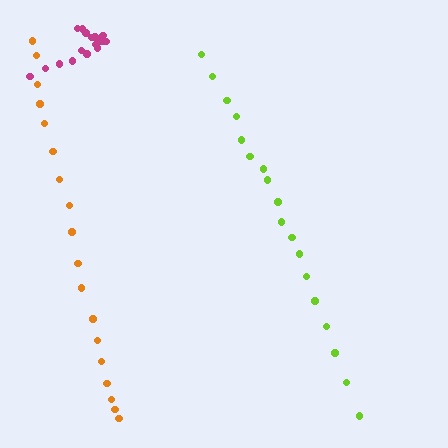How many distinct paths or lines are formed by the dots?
There are 3 distinct paths.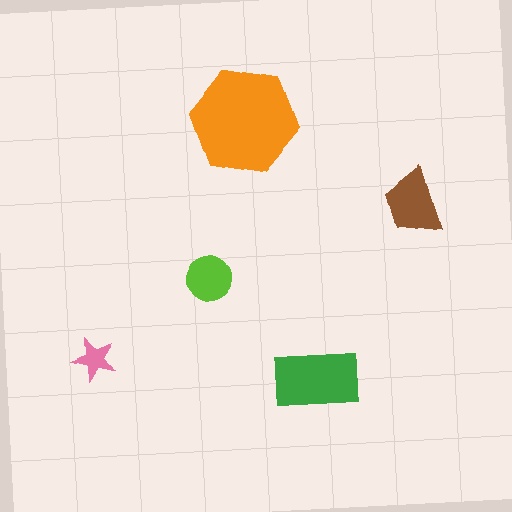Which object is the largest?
The orange hexagon.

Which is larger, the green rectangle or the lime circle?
The green rectangle.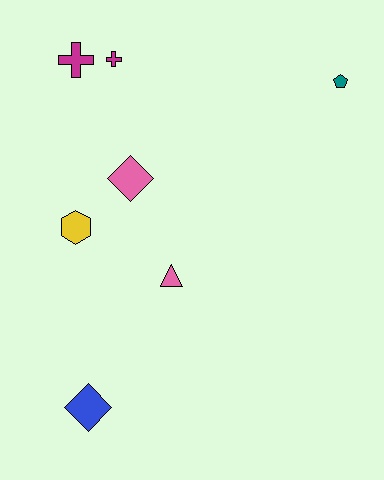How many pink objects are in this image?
There are 2 pink objects.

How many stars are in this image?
There are no stars.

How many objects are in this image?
There are 7 objects.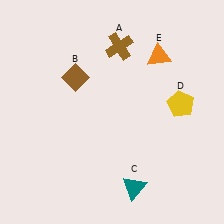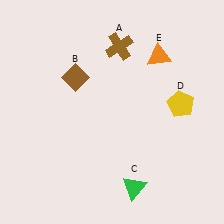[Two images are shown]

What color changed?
The triangle (C) changed from teal in Image 1 to green in Image 2.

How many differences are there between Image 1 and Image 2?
There is 1 difference between the two images.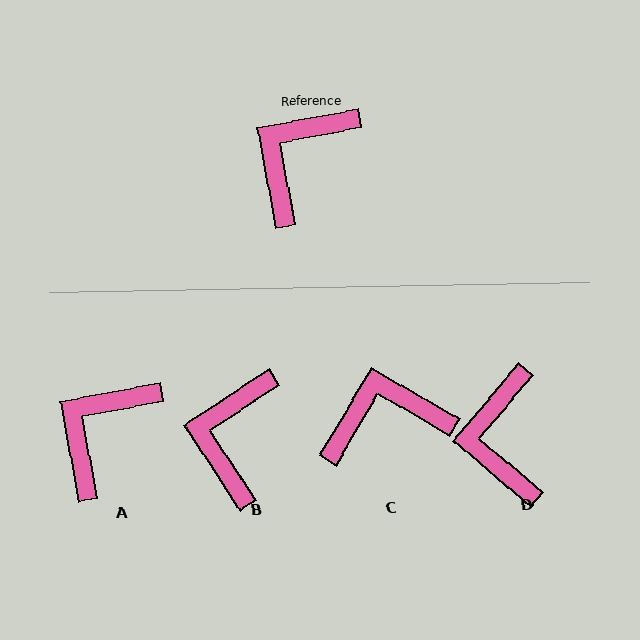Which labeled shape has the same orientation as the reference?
A.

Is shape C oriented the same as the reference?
No, it is off by about 41 degrees.